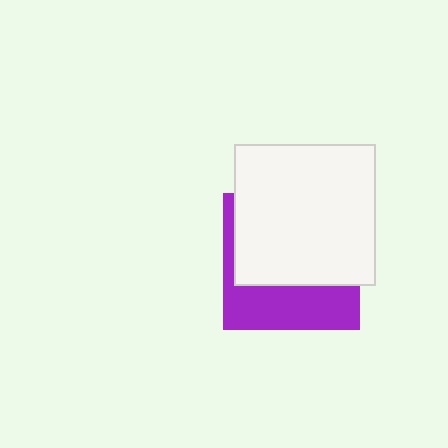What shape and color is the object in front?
The object in front is a white square.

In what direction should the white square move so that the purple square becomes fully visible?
The white square should move up. That is the shortest direction to clear the overlap and leave the purple square fully visible.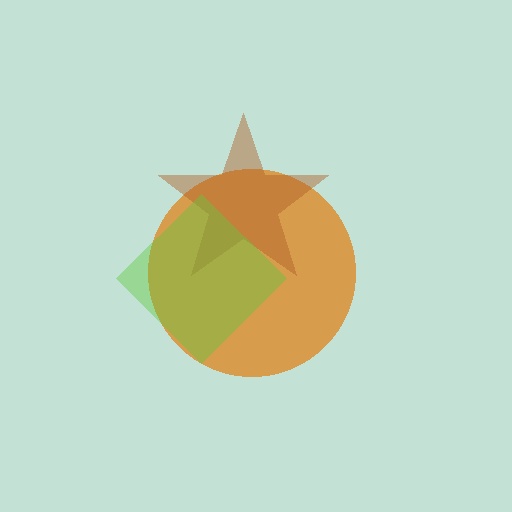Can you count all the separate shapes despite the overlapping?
Yes, there are 3 separate shapes.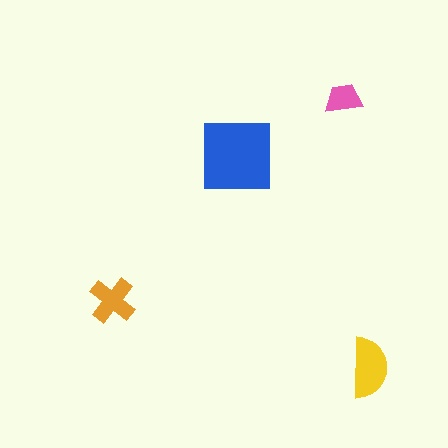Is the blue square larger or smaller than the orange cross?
Larger.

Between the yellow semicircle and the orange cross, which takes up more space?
The yellow semicircle.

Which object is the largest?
The blue square.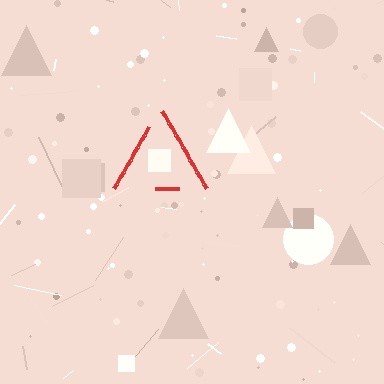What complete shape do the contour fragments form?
The contour fragments form a triangle.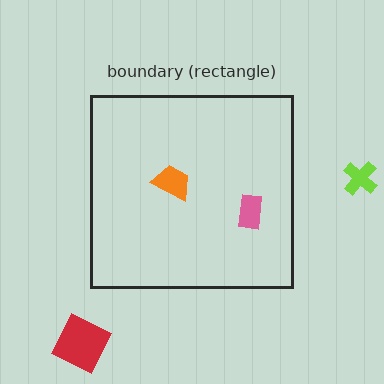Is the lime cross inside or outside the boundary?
Outside.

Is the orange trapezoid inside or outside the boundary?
Inside.